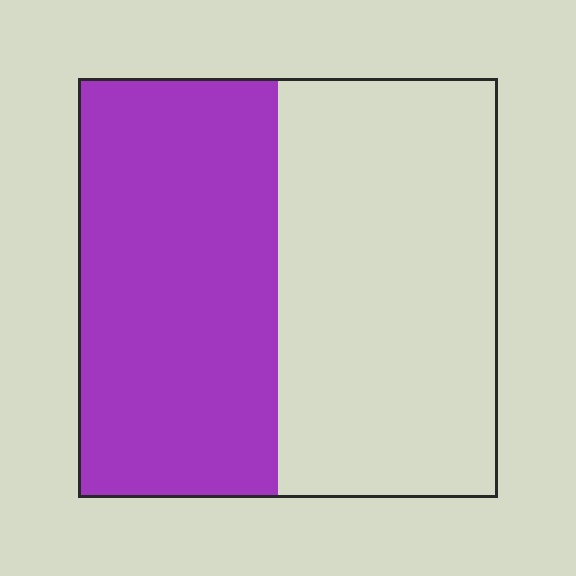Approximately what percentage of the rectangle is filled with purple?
Approximately 50%.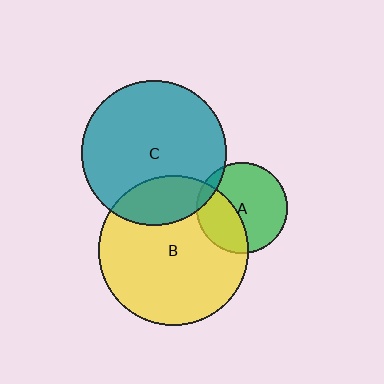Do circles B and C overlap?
Yes.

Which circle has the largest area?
Circle B (yellow).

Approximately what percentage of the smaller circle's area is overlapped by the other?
Approximately 20%.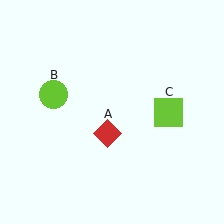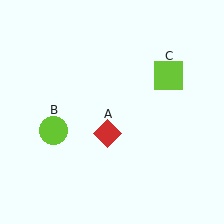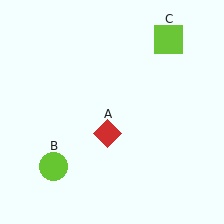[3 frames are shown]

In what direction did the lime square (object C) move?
The lime square (object C) moved up.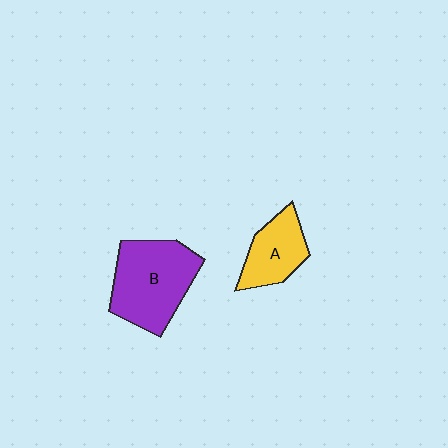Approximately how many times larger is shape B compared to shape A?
Approximately 1.8 times.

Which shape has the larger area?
Shape B (purple).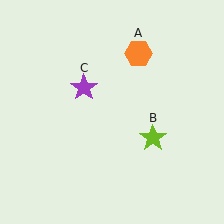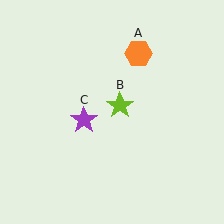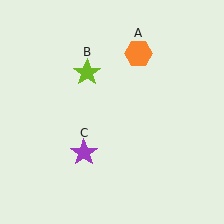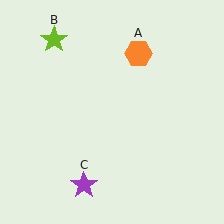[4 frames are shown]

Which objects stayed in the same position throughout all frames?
Orange hexagon (object A) remained stationary.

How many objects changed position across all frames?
2 objects changed position: lime star (object B), purple star (object C).